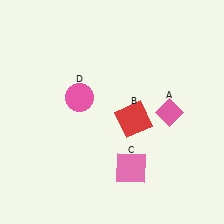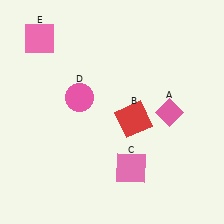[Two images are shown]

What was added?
A pink square (E) was added in Image 2.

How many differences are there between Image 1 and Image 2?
There is 1 difference between the two images.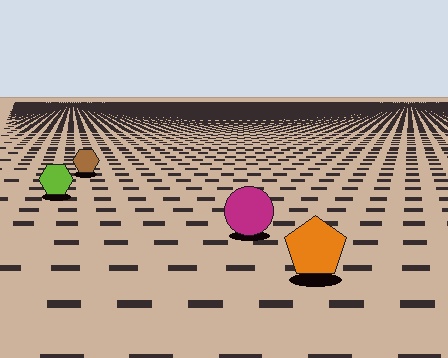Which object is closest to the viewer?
The orange pentagon is closest. The texture marks near it are larger and more spread out.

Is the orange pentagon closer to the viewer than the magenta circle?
Yes. The orange pentagon is closer — you can tell from the texture gradient: the ground texture is coarser near it.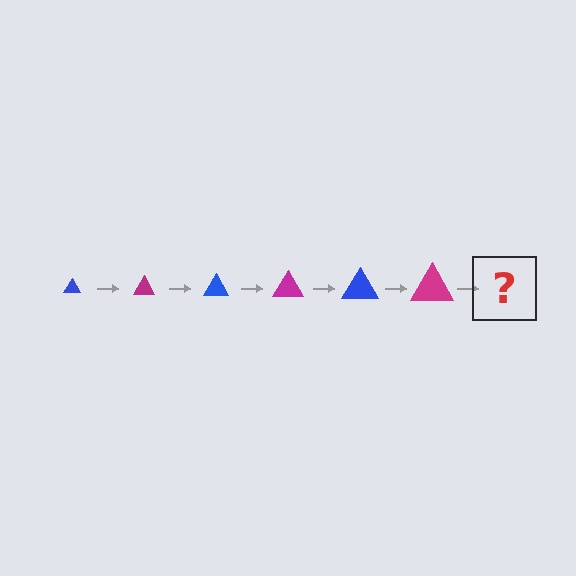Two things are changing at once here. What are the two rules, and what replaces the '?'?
The two rules are that the triangle grows larger each step and the color cycles through blue and magenta. The '?' should be a blue triangle, larger than the previous one.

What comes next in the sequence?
The next element should be a blue triangle, larger than the previous one.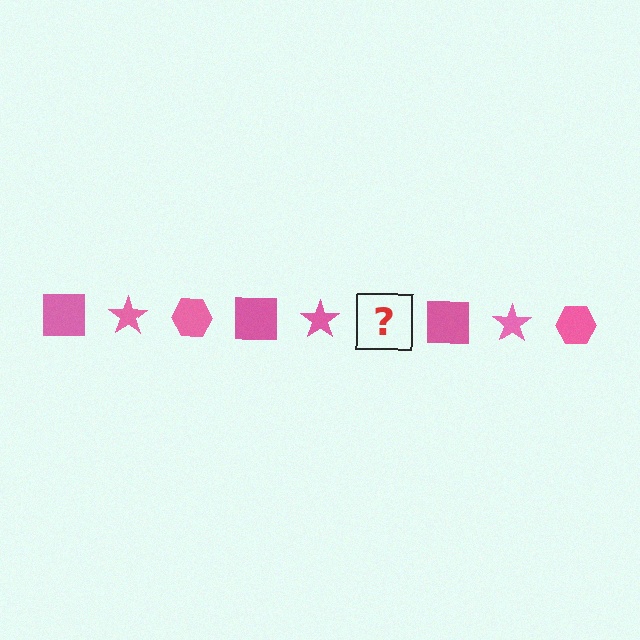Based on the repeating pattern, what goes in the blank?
The blank should be a pink hexagon.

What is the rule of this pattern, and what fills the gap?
The rule is that the pattern cycles through square, star, hexagon shapes in pink. The gap should be filled with a pink hexagon.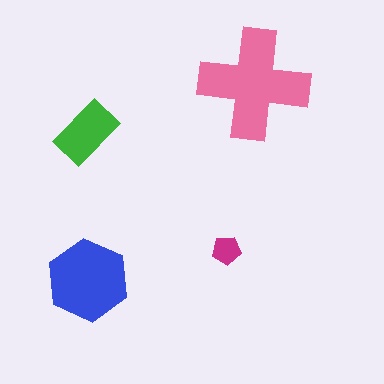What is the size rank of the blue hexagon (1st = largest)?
2nd.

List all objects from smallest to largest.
The magenta pentagon, the green rectangle, the blue hexagon, the pink cross.